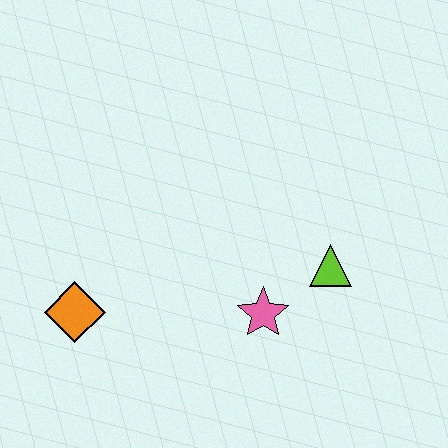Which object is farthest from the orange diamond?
The lime triangle is farthest from the orange diamond.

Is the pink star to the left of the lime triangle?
Yes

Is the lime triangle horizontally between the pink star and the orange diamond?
No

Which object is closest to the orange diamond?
The pink star is closest to the orange diamond.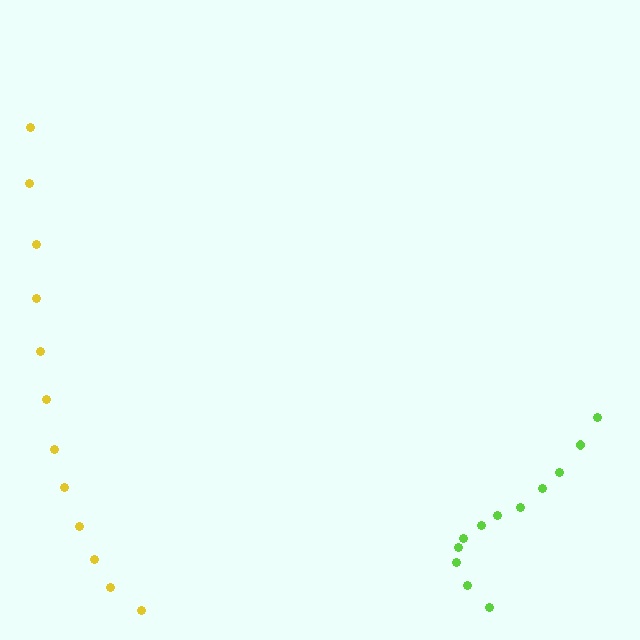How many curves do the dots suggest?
There are 2 distinct paths.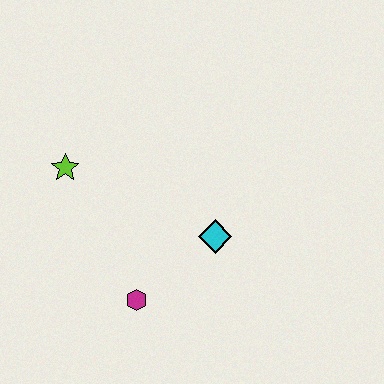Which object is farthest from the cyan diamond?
The lime star is farthest from the cyan diamond.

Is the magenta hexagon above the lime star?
No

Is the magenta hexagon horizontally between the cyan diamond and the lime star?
Yes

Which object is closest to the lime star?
The magenta hexagon is closest to the lime star.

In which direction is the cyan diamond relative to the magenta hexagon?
The cyan diamond is to the right of the magenta hexagon.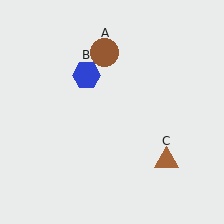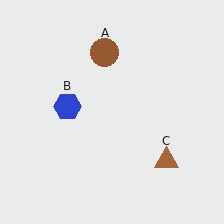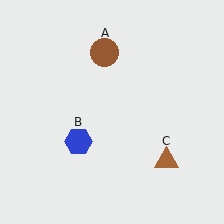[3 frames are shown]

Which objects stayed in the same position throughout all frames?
Brown circle (object A) and brown triangle (object C) remained stationary.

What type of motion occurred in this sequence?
The blue hexagon (object B) rotated counterclockwise around the center of the scene.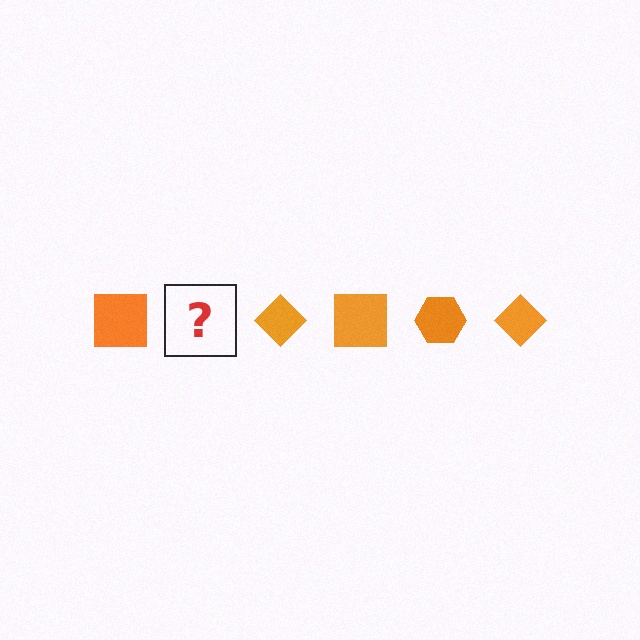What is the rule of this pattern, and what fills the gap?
The rule is that the pattern cycles through square, hexagon, diamond shapes in orange. The gap should be filled with an orange hexagon.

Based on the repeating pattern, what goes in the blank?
The blank should be an orange hexagon.